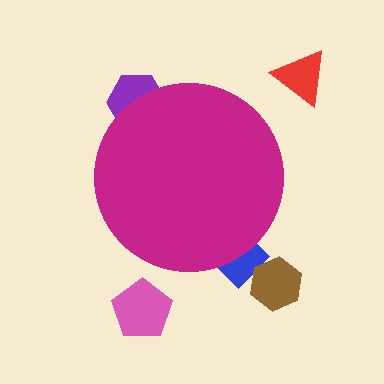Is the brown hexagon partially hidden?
No, the brown hexagon is fully visible.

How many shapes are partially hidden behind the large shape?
2 shapes are partially hidden.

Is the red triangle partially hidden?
No, the red triangle is fully visible.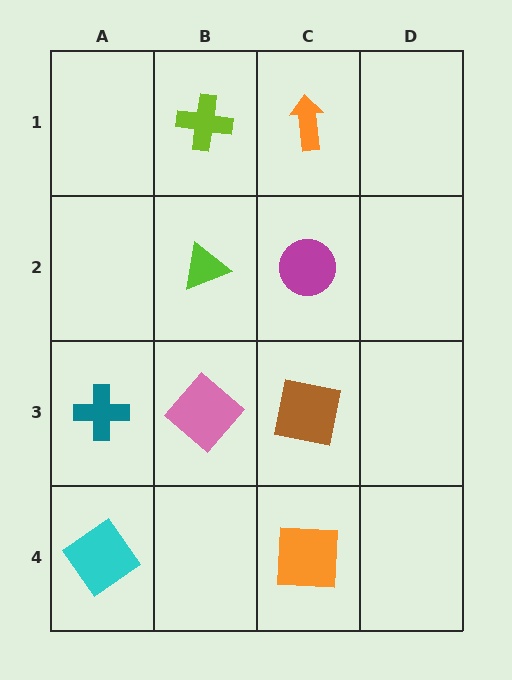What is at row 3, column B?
A pink diamond.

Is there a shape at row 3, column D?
No, that cell is empty.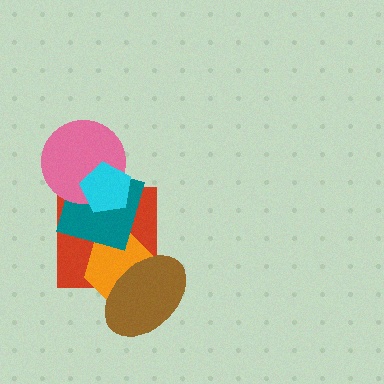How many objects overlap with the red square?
5 objects overlap with the red square.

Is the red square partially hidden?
Yes, it is partially covered by another shape.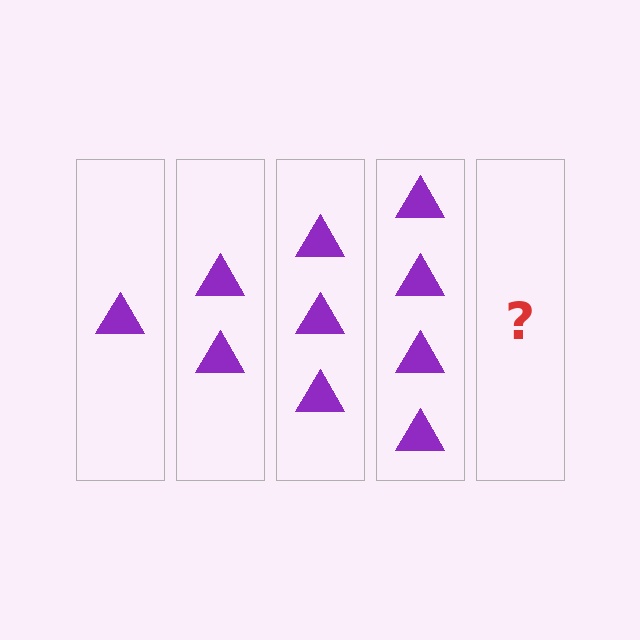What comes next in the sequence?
The next element should be 5 triangles.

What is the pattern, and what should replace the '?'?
The pattern is that each step adds one more triangle. The '?' should be 5 triangles.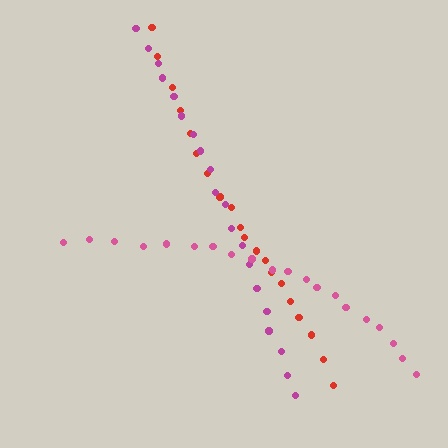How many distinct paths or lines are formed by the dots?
There are 3 distinct paths.